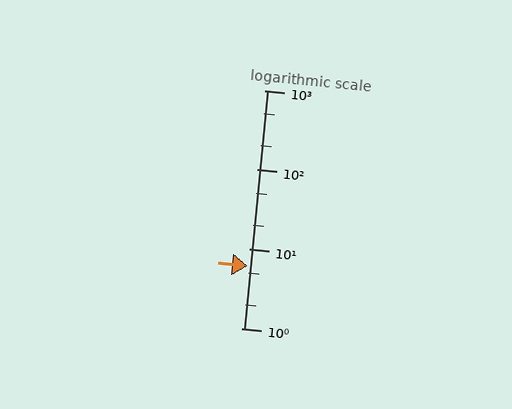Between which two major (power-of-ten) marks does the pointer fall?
The pointer is between 1 and 10.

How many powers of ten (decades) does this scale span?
The scale spans 3 decades, from 1 to 1000.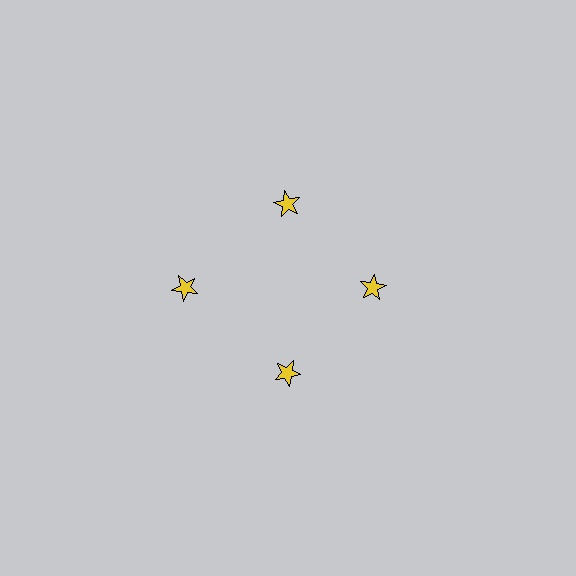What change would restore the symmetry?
The symmetry would be restored by moving it inward, back onto the ring so that all 4 stars sit at equal angles and equal distance from the center.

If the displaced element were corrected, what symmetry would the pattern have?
It would have 4-fold rotational symmetry — the pattern would map onto itself every 90 degrees.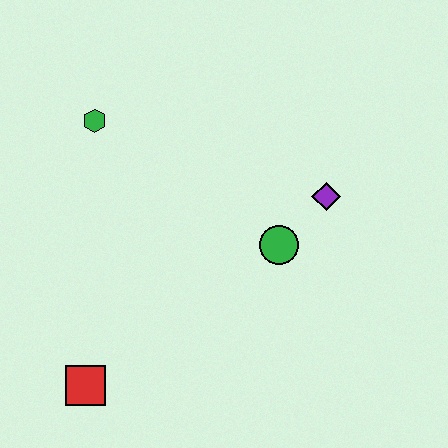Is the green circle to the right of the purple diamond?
No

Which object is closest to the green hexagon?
The green circle is closest to the green hexagon.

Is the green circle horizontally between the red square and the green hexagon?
No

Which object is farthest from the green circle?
The red square is farthest from the green circle.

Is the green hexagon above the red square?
Yes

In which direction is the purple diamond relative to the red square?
The purple diamond is to the right of the red square.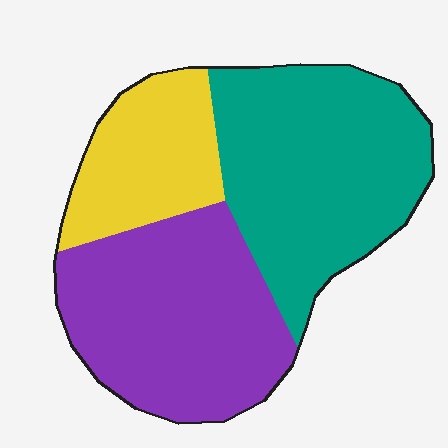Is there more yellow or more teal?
Teal.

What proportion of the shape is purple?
Purple covers about 40% of the shape.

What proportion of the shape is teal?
Teal takes up between a quarter and a half of the shape.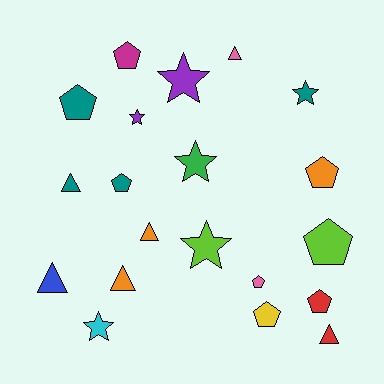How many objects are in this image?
There are 20 objects.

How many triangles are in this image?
There are 6 triangles.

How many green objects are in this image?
There is 1 green object.